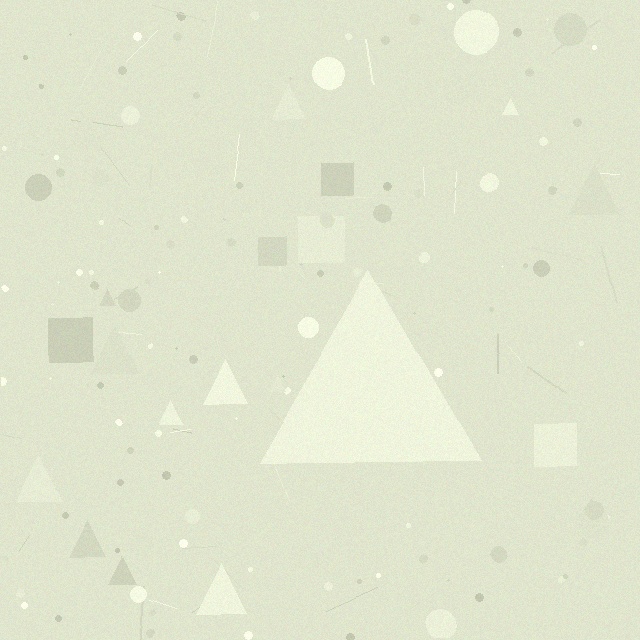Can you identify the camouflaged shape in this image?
The camouflaged shape is a triangle.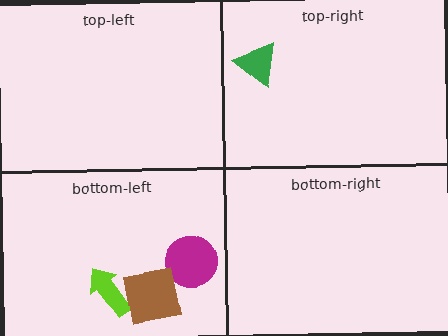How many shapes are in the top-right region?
1.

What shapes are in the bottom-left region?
The magenta circle, the lime arrow, the brown square.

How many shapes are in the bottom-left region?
3.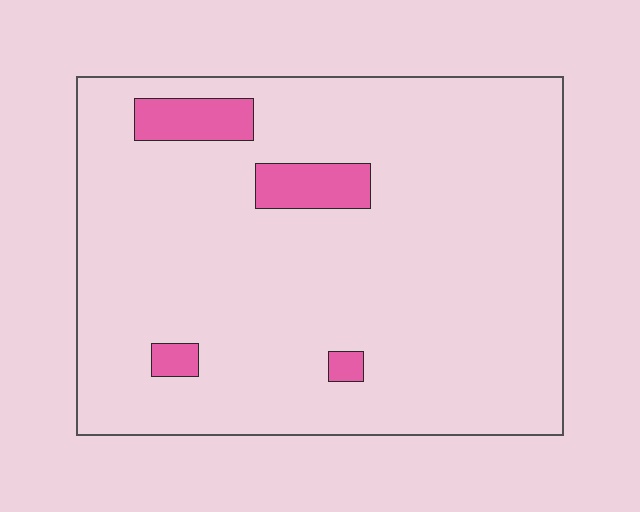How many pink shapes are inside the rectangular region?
4.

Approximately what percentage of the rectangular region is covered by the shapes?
Approximately 10%.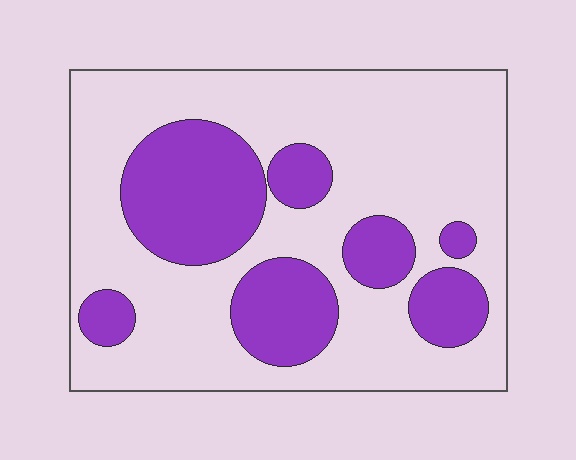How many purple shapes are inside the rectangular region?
7.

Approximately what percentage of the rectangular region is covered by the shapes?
Approximately 30%.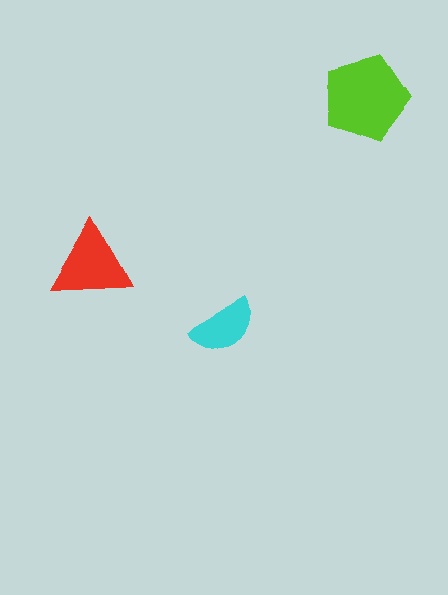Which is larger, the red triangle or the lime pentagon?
The lime pentagon.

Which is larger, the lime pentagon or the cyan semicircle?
The lime pentagon.